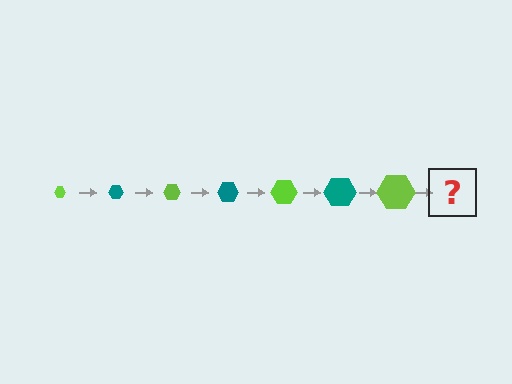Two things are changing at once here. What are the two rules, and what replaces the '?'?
The two rules are that the hexagon grows larger each step and the color cycles through lime and teal. The '?' should be a teal hexagon, larger than the previous one.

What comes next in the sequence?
The next element should be a teal hexagon, larger than the previous one.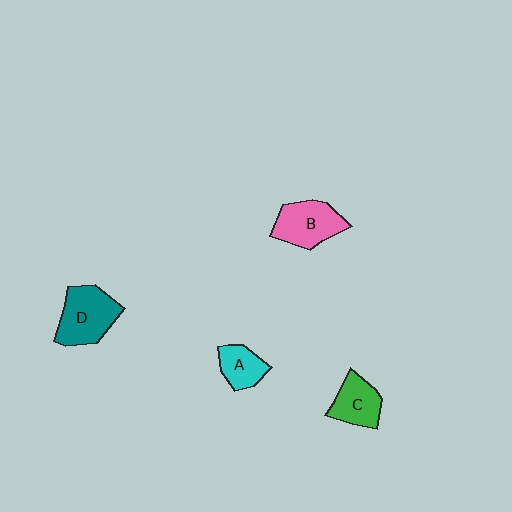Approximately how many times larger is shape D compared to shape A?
Approximately 1.8 times.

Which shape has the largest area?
Shape D (teal).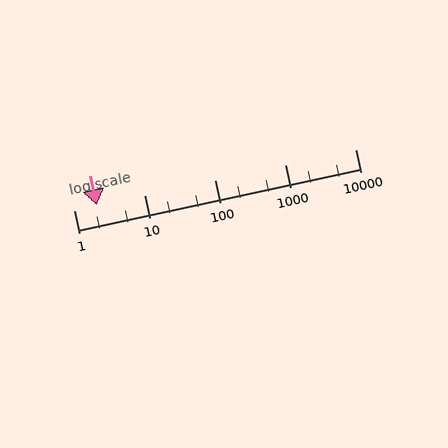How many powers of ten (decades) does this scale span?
The scale spans 4 decades, from 1 to 10000.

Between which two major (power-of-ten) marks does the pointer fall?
The pointer is between 1 and 10.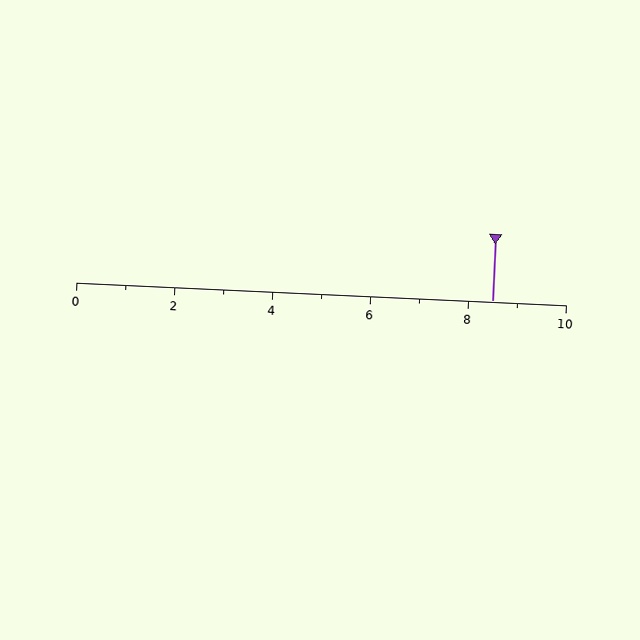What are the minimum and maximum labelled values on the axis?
The axis runs from 0 to 10.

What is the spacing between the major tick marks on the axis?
The major ticks are spaced 2 apart.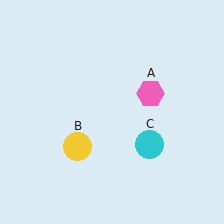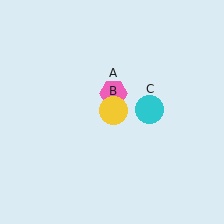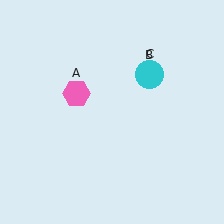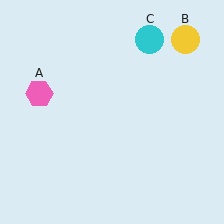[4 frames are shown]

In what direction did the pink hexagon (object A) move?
The pink hexagon (object A) moved left.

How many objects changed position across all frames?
3 objects changed position: pink hexagon (object A), yellow circle (object B), cyan circle (object C).